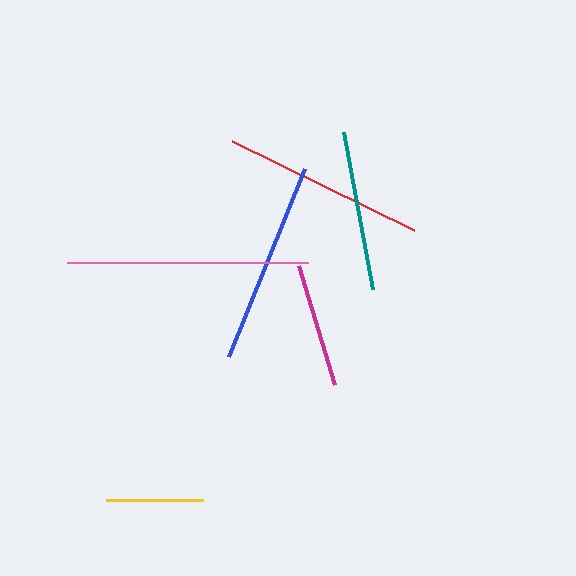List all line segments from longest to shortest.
From longest to shortest: pink, red, blue, teal, magenta, yellow.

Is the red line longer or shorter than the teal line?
The red line is longer than the teal line.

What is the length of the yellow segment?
The yellow segment is approximately 97 pixels long.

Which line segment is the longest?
The pink line is the longest at approximately 240 pixels.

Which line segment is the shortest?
The yellow line is the shortest at approximately 97 pixels.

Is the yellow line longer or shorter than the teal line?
The teal line is longer than the yellow line.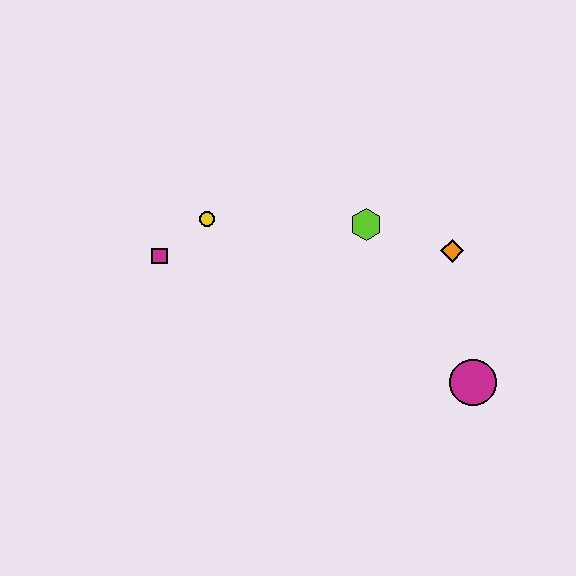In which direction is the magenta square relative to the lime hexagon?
The magenta square is to the left of the lime hexagon.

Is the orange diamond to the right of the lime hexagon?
Yes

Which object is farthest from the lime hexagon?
The magenta square is farthest from the lime hexagon.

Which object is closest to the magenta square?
The yellow circle is closest to the magenta square.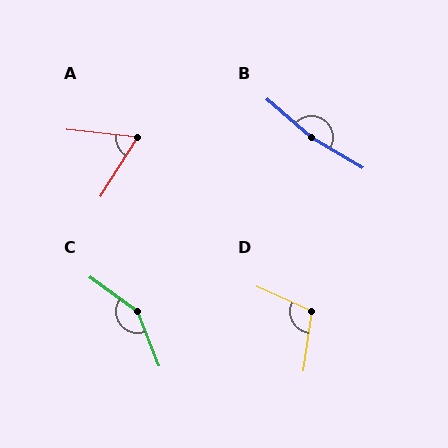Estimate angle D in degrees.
Approximately 106 degrees.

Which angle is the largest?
B, at approximately 169 degrees.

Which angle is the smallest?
A, at approximately 64 degrees.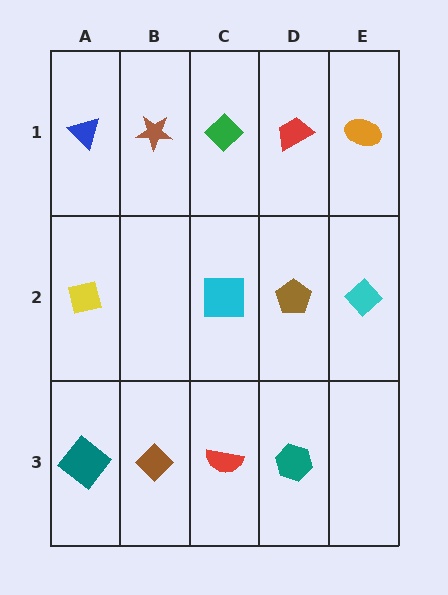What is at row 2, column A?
A yellow square.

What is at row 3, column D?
A teal hexagon.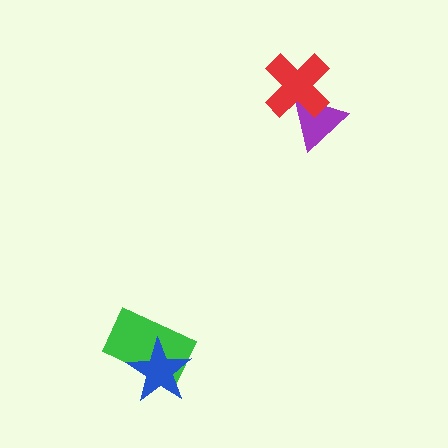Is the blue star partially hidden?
No, no other shape covers it.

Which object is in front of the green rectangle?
The blue star is in front of the green rectangle.